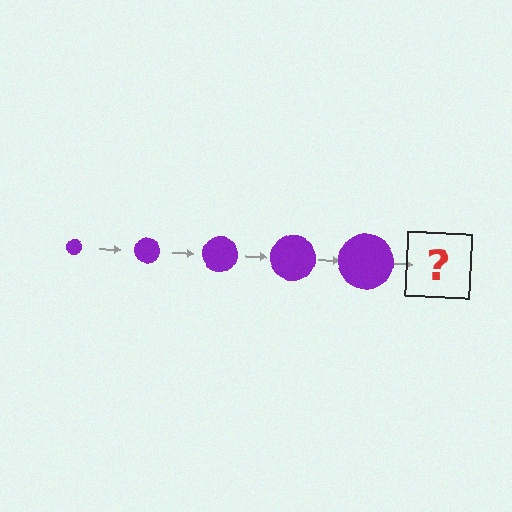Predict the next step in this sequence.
The next step is a purple circle, larger than the previous one.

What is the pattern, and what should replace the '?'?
The pattern is that the circle gets progressively larger each step. The '?' should be a purple circle, larger than the previous one.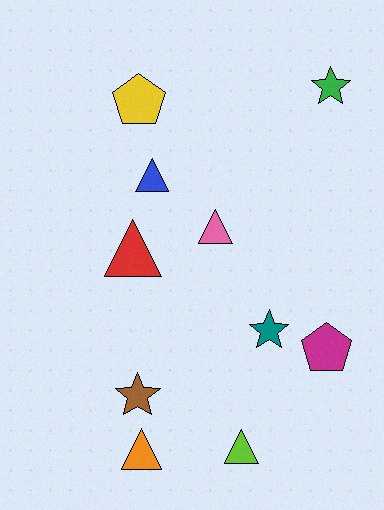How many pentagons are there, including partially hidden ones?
There are 2 pentagons.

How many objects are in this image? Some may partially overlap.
There are 10 objects.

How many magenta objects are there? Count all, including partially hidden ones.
There is 1 magenta object.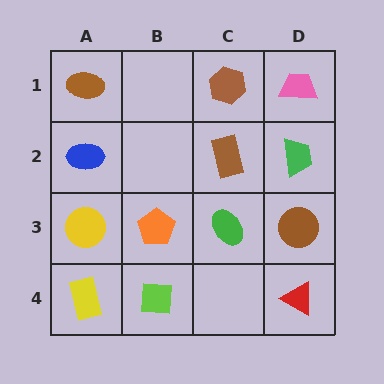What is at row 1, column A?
A brown ellipse.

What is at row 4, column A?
A yellow rectangle.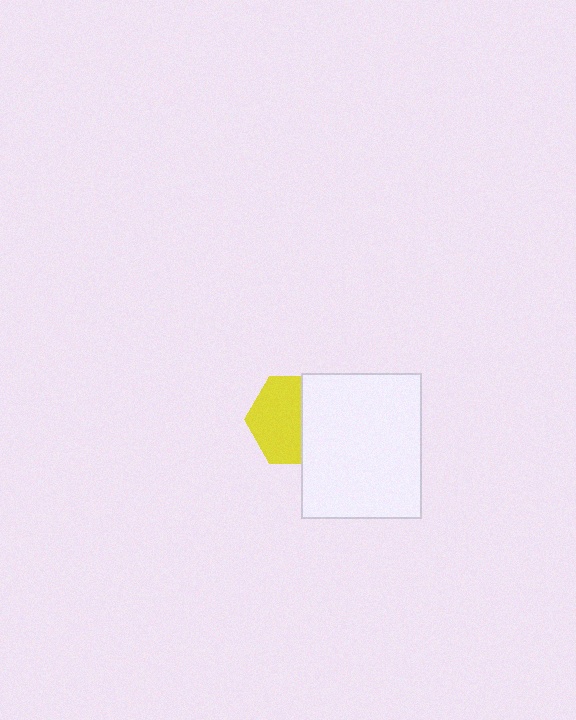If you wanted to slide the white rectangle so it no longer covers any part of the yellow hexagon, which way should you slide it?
Slide it right — that is the most direct way to separate the two shapes.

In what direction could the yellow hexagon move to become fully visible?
The yellow hexagon could move left. That would shift it out from behind the white rectangle entirely.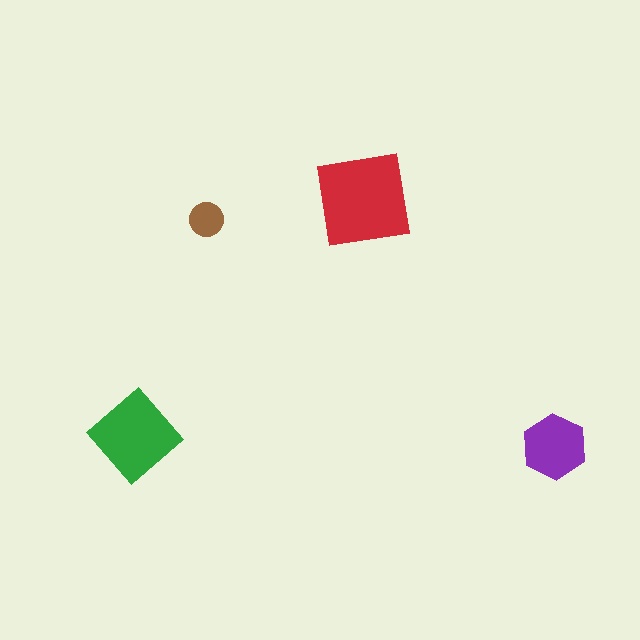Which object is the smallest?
The brown circle.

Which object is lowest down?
The purple hexagon is bottommost.